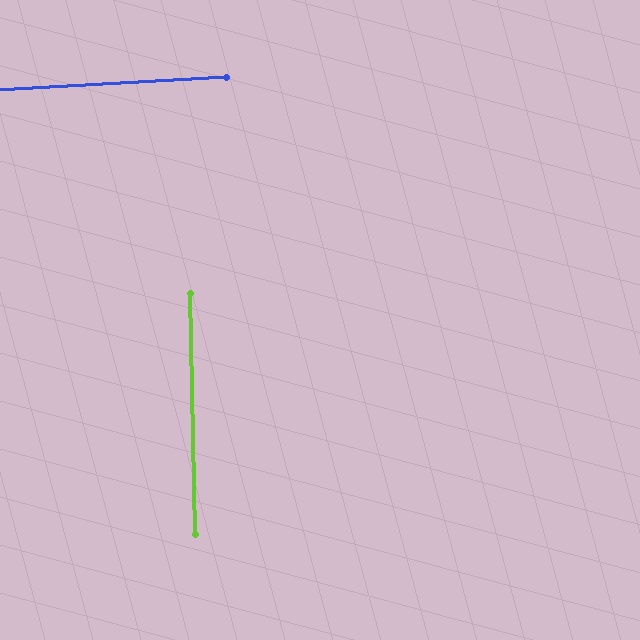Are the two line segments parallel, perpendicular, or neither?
Perpendicular — they meet at approximately 88°.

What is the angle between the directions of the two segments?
Approximately 88 degrees.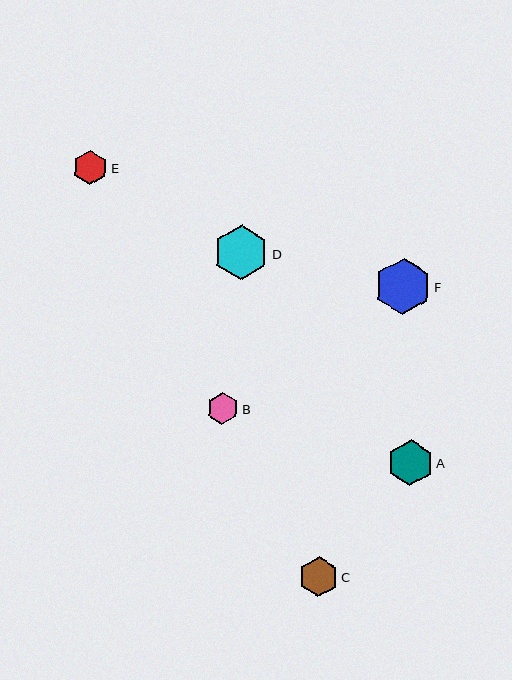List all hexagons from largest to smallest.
From largest to smallest: F, D, A, C, E, B.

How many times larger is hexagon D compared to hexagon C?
Hexagon D is approximately 1.4 times the size of hexagon C.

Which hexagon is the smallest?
Hexagon B is the smallest with a size of approximately 32 pixels.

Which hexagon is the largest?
Hexagon F is the largest with a size of approximately 56 pixels.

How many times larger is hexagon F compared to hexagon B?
Hexagon F is approximately 1.8 times the size of hexagon B.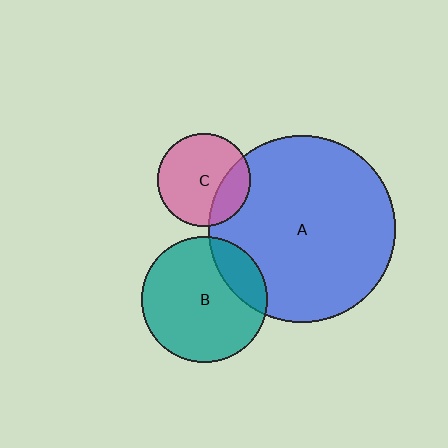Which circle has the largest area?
Circle A (blue).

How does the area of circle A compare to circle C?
Approximately 4.1 times.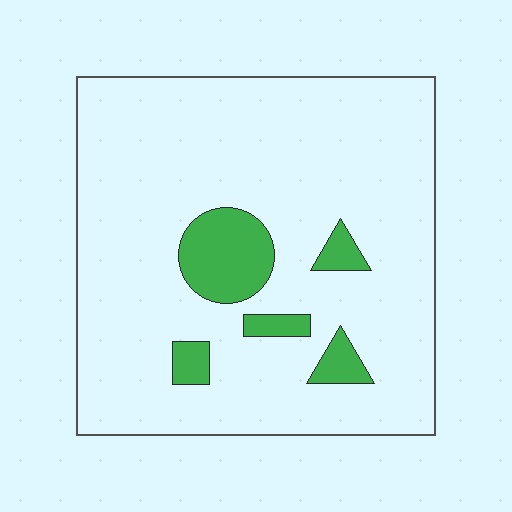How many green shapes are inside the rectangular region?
5.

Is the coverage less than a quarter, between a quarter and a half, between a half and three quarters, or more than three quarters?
Less than a quarter.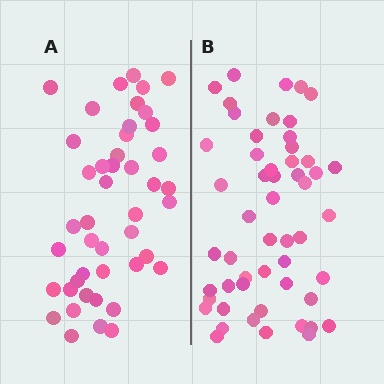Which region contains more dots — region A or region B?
Region B (the right region) has more dots.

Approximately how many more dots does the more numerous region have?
Region B has roughly 8 or so more dots than region A.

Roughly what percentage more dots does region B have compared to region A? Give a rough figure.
About 20% more.